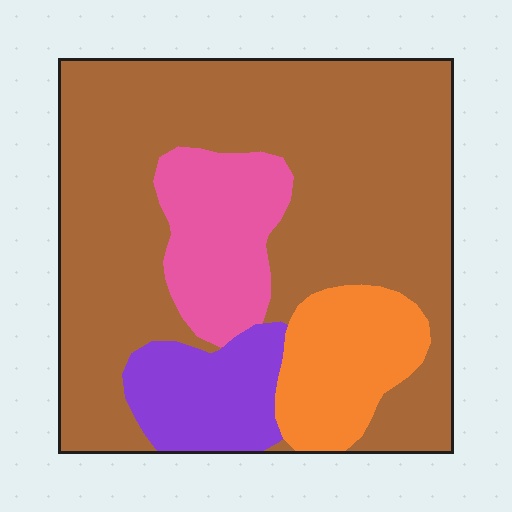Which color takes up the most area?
Brown, at roughly 65%.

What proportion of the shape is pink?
Pink takes up about one eighth (1/8) of the shape.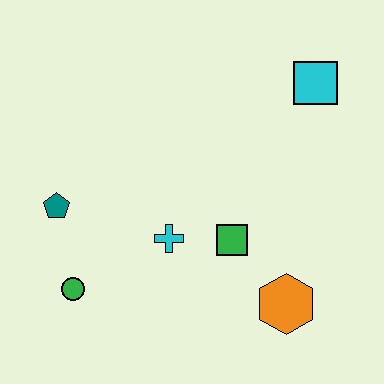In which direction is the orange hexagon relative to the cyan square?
The orange hexagon is below the cyan square.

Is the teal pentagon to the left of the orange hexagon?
Yes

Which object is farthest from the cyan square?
The green circle is farthest from the cyan square.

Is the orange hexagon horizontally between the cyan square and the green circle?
Yes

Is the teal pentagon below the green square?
No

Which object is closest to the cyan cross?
The green square is closest to the cyan cross.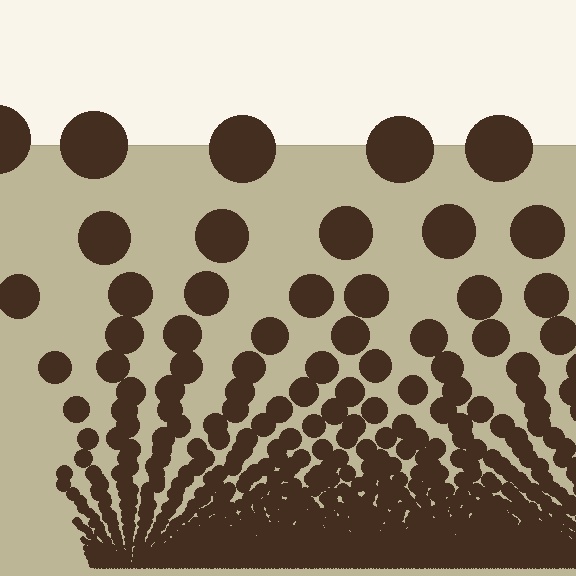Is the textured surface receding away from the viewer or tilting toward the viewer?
The surface appears to tilt toward the viewer. Texture elements get larger and sparser toward the top.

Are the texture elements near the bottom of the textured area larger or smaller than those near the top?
Smaller. The gradient is inverted — elements near the bottom are smaller and denser.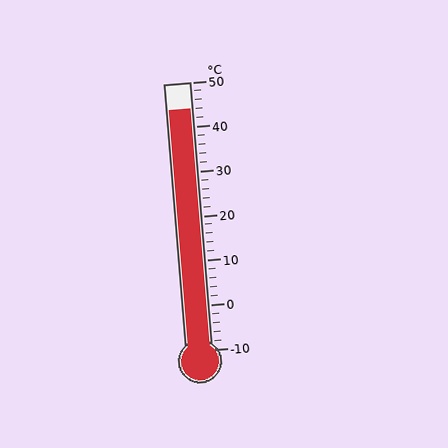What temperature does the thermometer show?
The thermometer shows approximately 44°C.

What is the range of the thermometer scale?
The thermometer scale ranges from -10°C to 50°C.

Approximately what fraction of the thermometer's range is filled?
The thermometer is filled to approximately 90% of its range.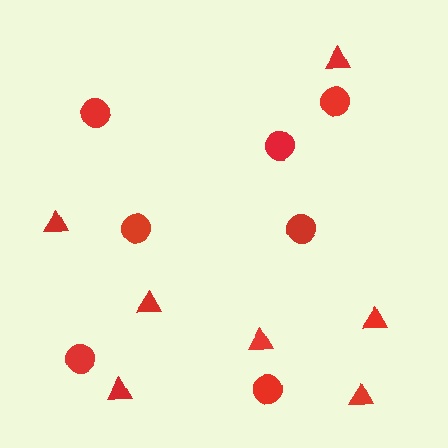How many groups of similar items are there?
There are 2 groups: one group of triangles (7) and one group of circles (7).